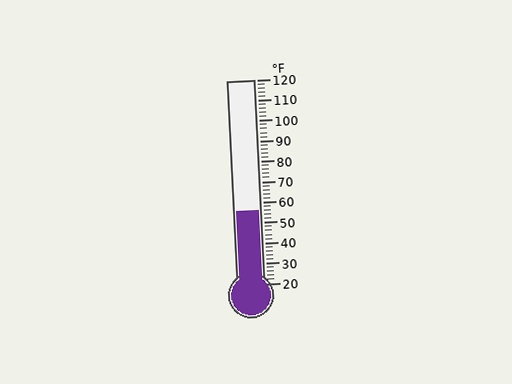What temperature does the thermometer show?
The thermometer shows approximately 56°F.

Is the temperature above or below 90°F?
The temperature is below 90°F.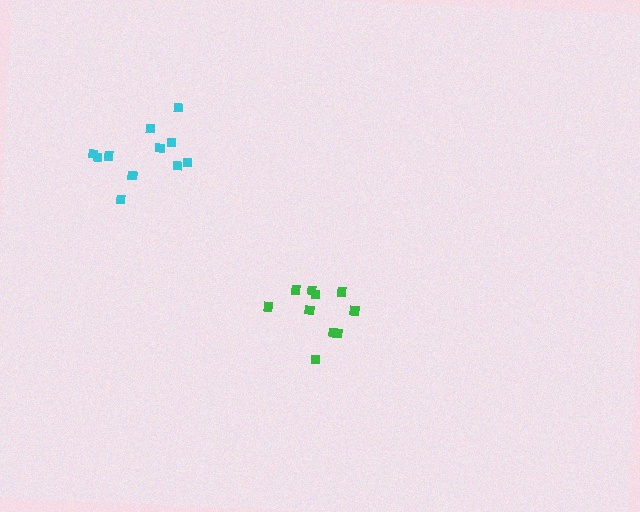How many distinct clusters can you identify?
There are 2 distinct clusters.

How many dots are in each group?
Group 1: 11 dots, Group 2: 10 dots (21 total).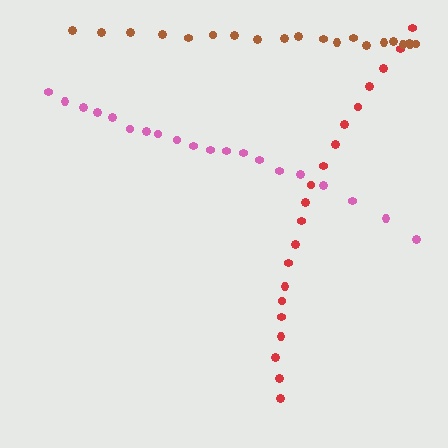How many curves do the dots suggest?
There are 3 distinct paths.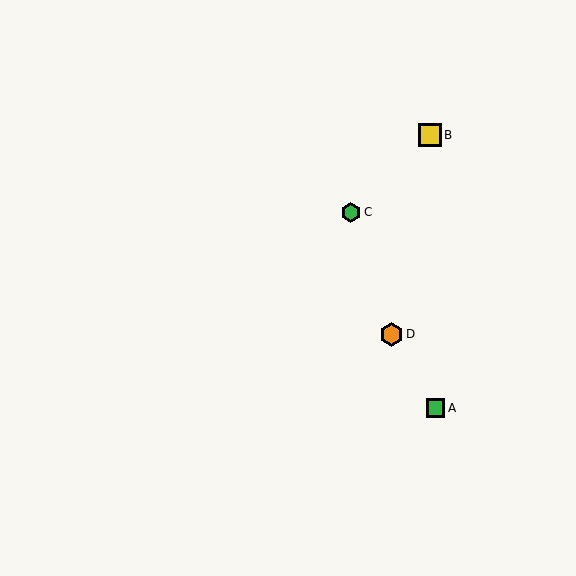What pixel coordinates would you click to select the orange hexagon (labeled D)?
Click at (392, 334) to select the orange hexagon D.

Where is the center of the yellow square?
The center of the yellow square is at (430, 135).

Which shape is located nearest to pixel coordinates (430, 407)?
The green square (labeled A) at (435, 408) is nearest to that location.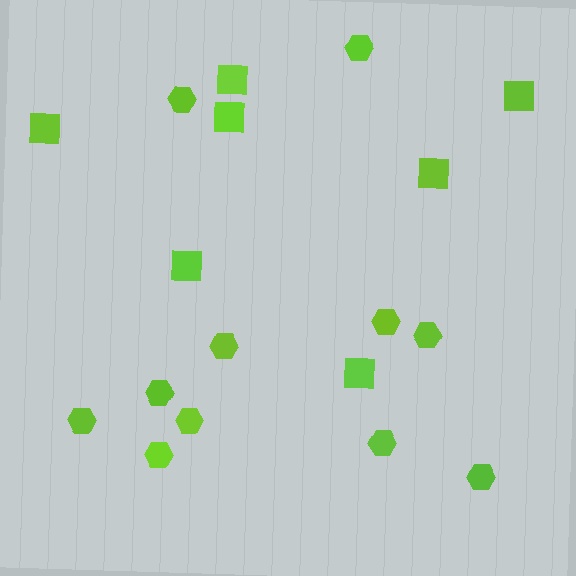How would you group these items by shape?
There are 2 groups: one group of hexagons (11) and one group of squares (7).